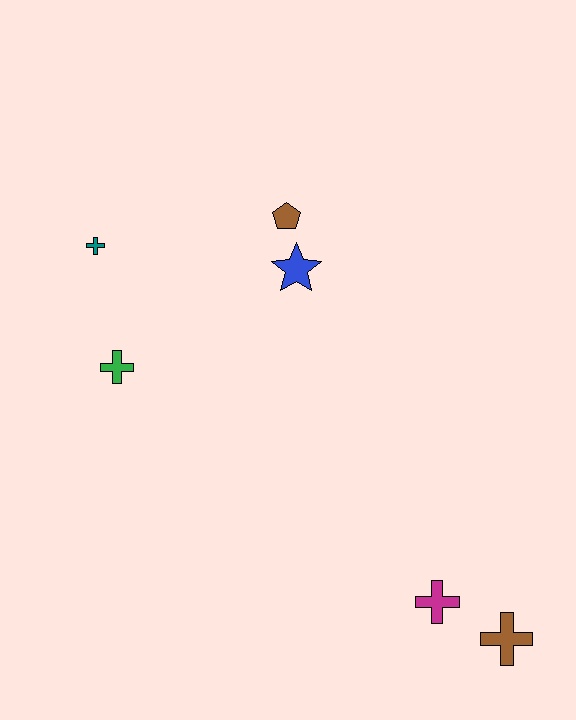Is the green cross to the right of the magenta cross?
No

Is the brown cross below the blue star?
Yes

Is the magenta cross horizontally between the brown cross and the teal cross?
Yes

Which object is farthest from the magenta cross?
The teal cross is farthest from the magenta cross.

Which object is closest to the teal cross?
The green cross is closest to the teal cross.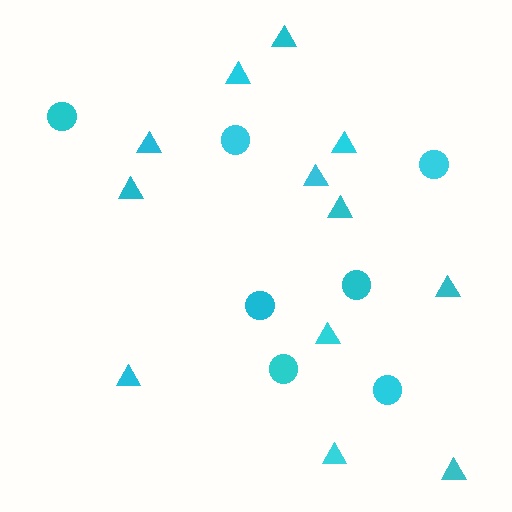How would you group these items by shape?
There are 2 groups: one group of circles (7) and one group of triangles (12).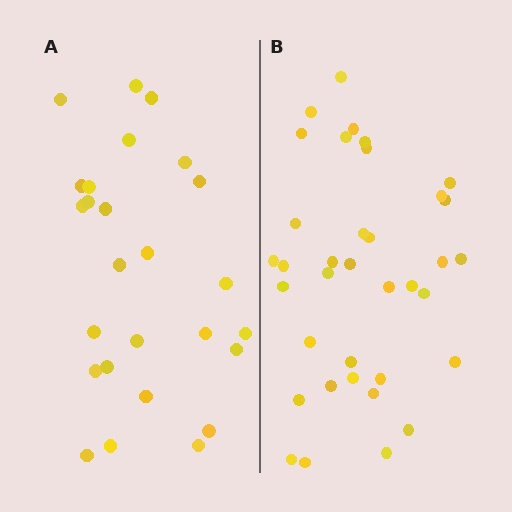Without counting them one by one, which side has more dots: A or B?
Region B (the right region) has more dots.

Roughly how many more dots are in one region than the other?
Region B has roughly 10 or so more dots than region A.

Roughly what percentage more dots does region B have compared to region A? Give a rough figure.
About 40% more.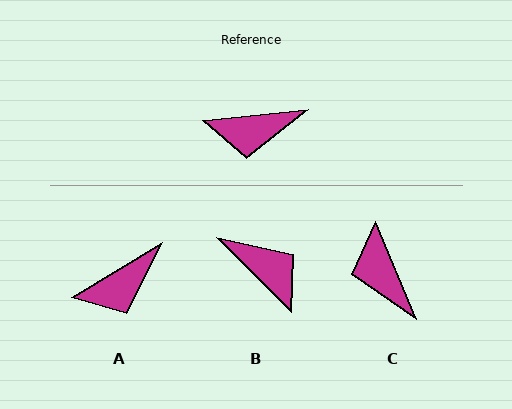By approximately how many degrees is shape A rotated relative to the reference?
Approximately 25 degrees counter-clockwise.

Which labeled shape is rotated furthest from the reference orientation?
B, about 129 degrees away.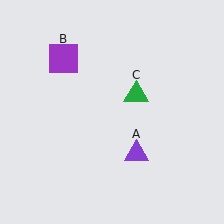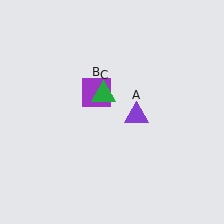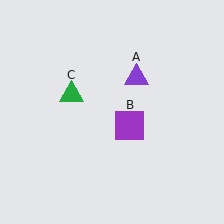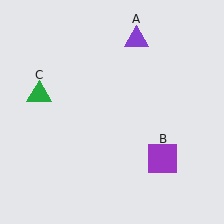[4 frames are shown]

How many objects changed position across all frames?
3 objects changed position: purple triangle (object A), purple square (object B), green triangle (object C).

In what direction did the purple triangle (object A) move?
The purple triangle (object A) moved up.